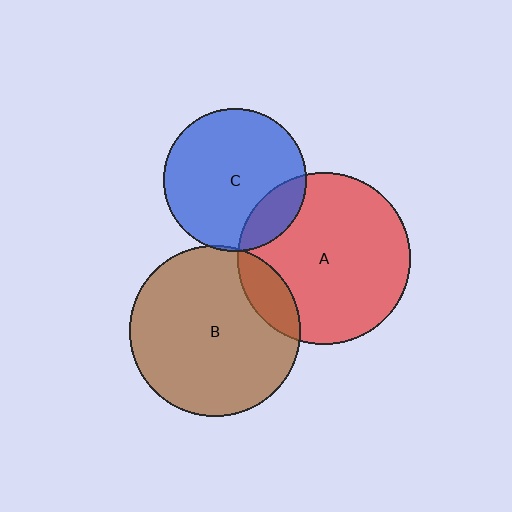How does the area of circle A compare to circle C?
Approximately 1.5 times.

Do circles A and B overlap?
Yes.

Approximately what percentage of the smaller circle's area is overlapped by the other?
Approximately 15%.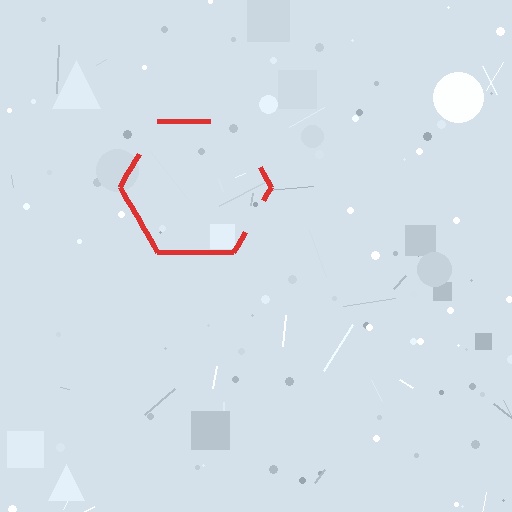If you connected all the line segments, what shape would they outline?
They would outline a hexagon.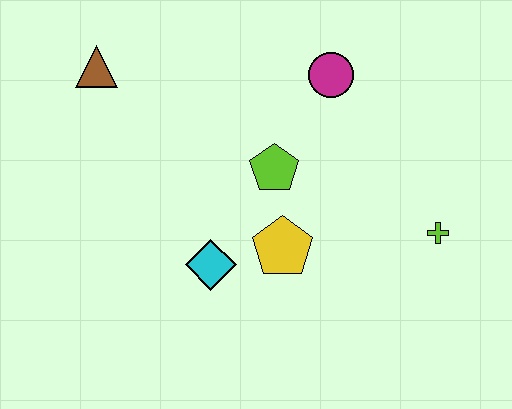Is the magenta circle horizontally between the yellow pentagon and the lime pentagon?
No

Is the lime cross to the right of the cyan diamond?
Yes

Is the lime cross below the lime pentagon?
Yes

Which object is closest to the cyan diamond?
The yellow pentagon is closest to the cyan diamond.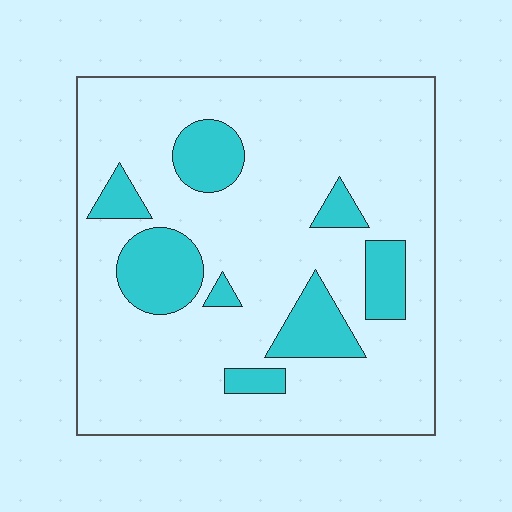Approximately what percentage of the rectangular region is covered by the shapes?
Approximately 20%.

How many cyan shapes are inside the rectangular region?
8.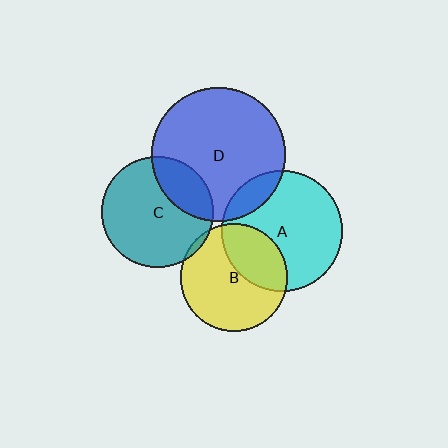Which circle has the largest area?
Circle D (blue).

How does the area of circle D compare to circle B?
Approximately 1.5 times.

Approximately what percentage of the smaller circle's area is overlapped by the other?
Approximately 25%.